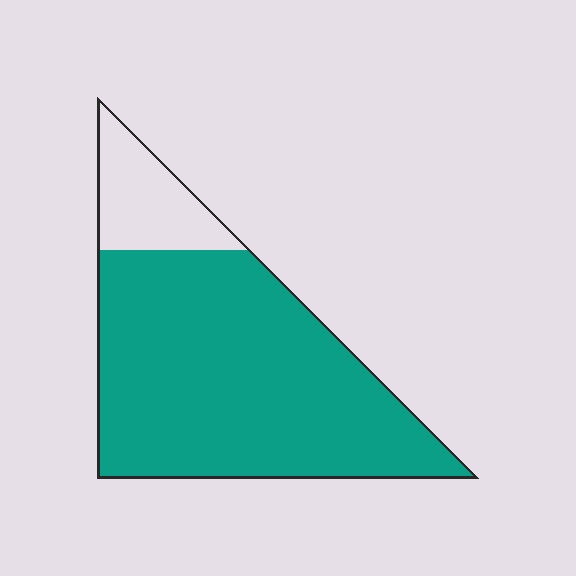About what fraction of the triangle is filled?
About five sixths (5/6).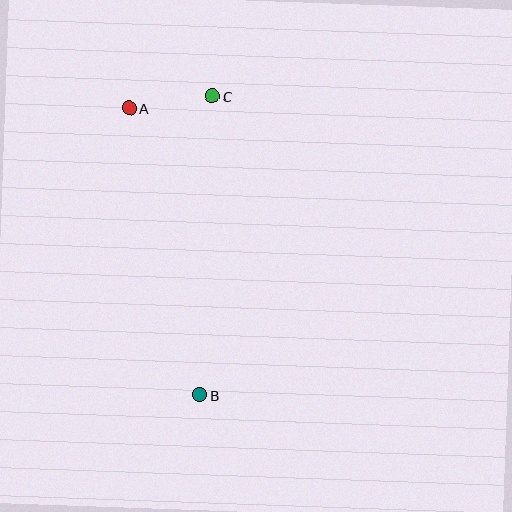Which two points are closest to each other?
Points A and C are closest to each other.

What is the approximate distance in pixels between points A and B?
The distance between A and B is approximately 295 pixels.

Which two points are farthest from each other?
Points B and C are farthest from each other.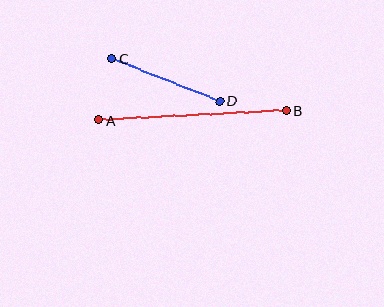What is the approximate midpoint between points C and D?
The midpoint is at approximately (166, 80) pixels.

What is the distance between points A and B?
The distance is approximately 188 pixels.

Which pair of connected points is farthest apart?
Points A and B are farthest apart.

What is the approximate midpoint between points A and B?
The midpoint is at approximately (192, 115) pixels.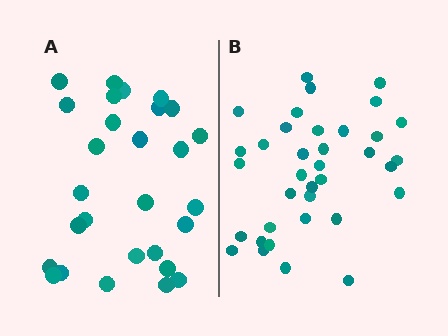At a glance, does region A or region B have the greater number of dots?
Region B (the right region) has more dots.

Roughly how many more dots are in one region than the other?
Region B has roughly 8 or so more dots than region A.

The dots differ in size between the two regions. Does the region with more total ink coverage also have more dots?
No. Region A has more total ink coverage because its dots are larger, but region B actually contains more individual dots. Total area can be misleading — the number of items is what matters here.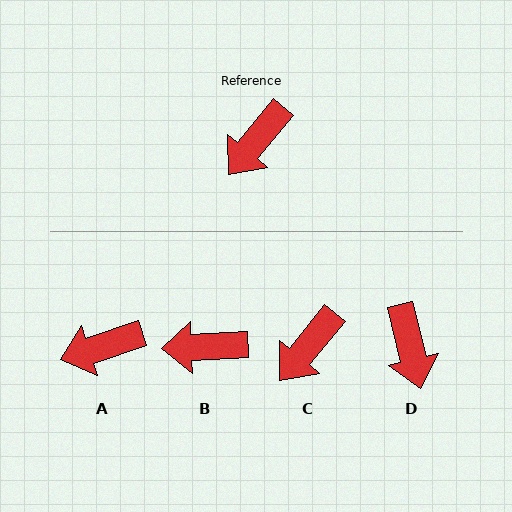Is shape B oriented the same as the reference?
No, it is off by about 48 degrees.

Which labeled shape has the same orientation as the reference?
C.